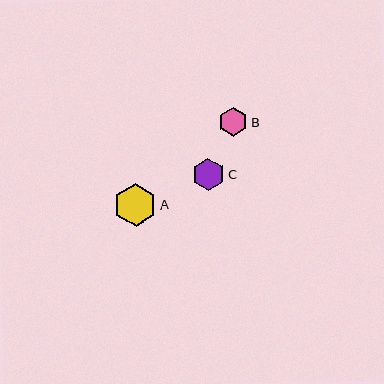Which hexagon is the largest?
Hexagon A is the largest with a size of approximately 43 pixels.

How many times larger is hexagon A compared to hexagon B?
Hexagon A is approximately 1.5 times the size of hexagon B.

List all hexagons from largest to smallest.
From largest to smallest: A, C, B.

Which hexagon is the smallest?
Hexagon B is the smallest with a size of approximately 29 pixels.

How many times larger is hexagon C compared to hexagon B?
Hexagon C is approximately 1.1 times the size of hexagon B.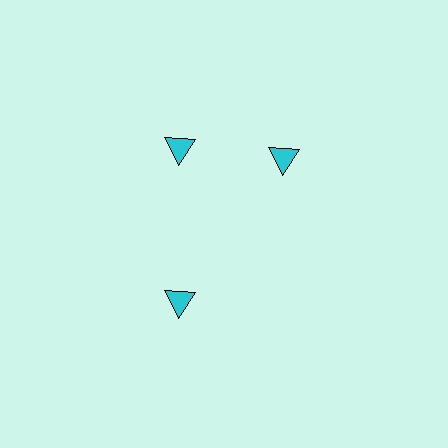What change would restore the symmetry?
The symmetry would be restored by rotating it back into even spacing with its neighbors so that all 3 triangles sit at equal angles and equal distance from the center.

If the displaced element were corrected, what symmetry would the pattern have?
It would have 3-fold rotational symmetry — the pattern would map onto itself every 120 degrees.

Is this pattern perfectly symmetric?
No. The 3 cyan triangles are arranged in a ring, but one element near the 3 o'clock position is rotated out of alignment along the ring, breaking the 3-fold rotational symmetry.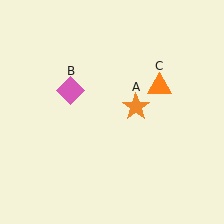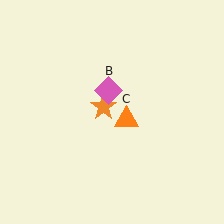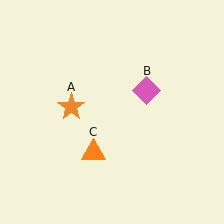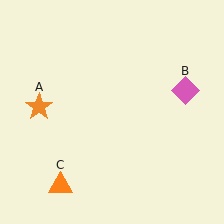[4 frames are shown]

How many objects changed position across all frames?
3 objects changed position: orange star (object A), pink diamond (object B), orange triangle (object C).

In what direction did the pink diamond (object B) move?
The pink diamond (object B) moved right.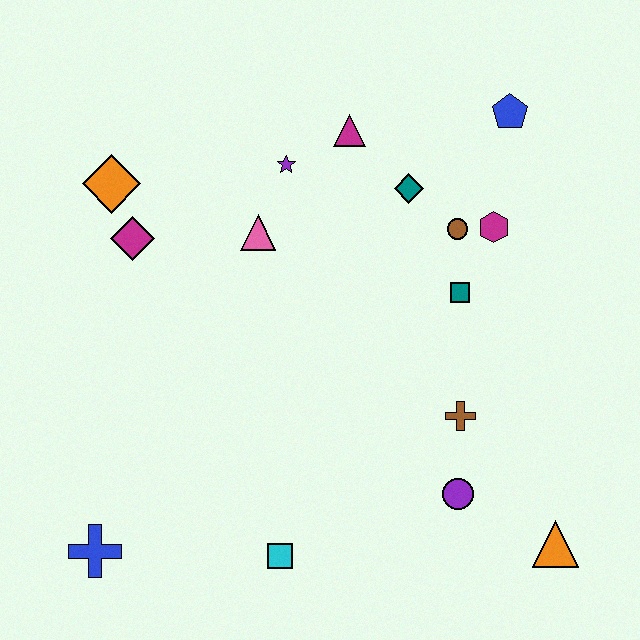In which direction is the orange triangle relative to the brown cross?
The orange triangle is below the brown cross.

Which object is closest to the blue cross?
The cyan square is closest to the blue cross.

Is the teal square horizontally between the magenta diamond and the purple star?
No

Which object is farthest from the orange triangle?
The orange diamond is farthest from the orange triangle.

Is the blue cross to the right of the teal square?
No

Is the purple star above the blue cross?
Yes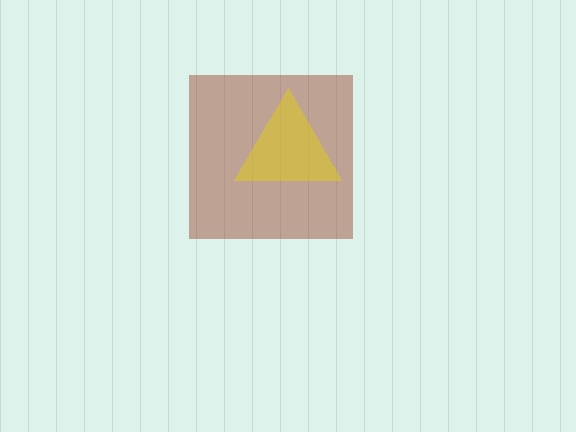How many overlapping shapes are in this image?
There are 2 overlapping shapes in the image.